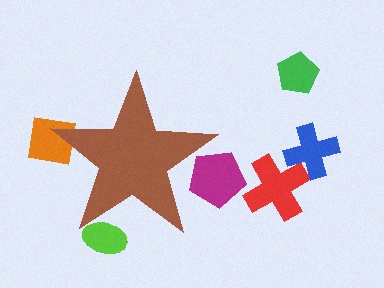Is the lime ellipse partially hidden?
Yes, the lime ellipse is partially hidden behind the brown star.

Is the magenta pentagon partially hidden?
Yes, the magenta pentagon is partially hidden behind the brown star.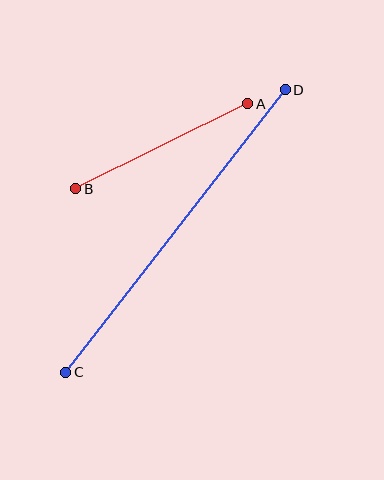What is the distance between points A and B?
The distance is approximately 192 pixels.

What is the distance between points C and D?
The distance is approximately 358 pixels.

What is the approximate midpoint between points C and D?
The midpoint is at approximately (176, 231) pixels.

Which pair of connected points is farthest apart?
Points C and D are farthest apart.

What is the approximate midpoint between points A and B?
The midpoint is at approximately (162, 146) pixels.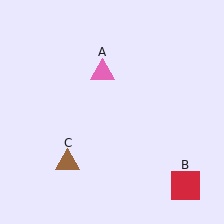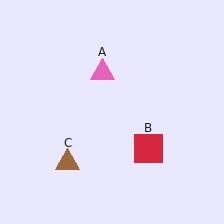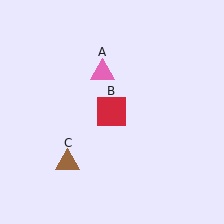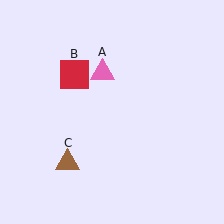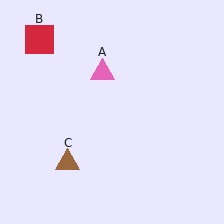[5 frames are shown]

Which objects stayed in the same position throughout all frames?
Pink triangle (object A) and brown triangle (object C) remained stationary.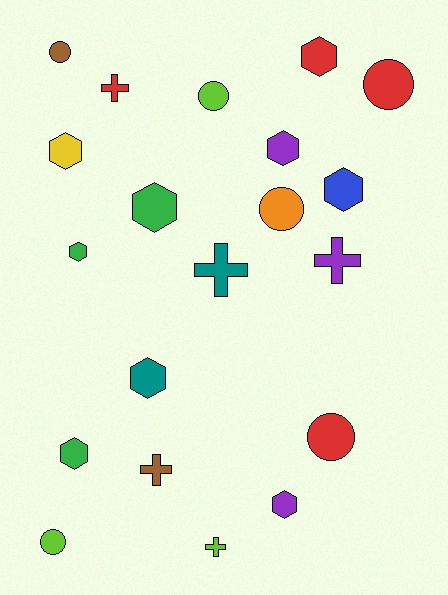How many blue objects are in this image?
There is 1 blue object.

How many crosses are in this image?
There are 5 crosses.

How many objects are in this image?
There are 20 objects.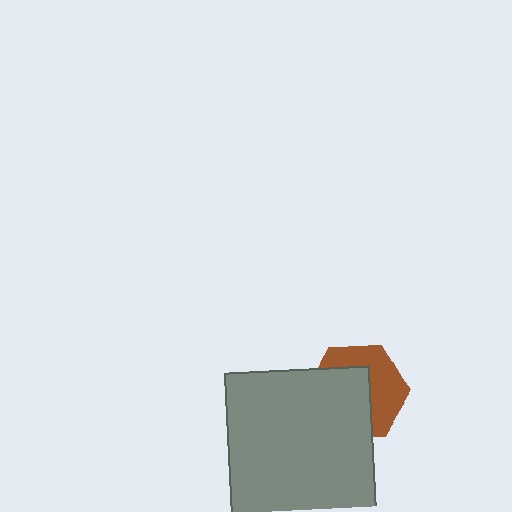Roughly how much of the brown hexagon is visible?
About half of it is visible (roughly 46%).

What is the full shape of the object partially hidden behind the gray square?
The partially hidden object is a brown hexagon.